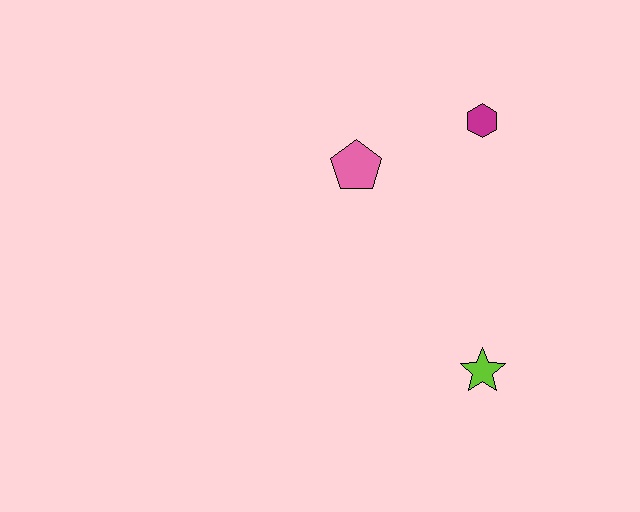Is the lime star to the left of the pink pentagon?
No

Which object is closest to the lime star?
The pink pentagon is closest to the lime star.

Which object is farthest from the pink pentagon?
The lime star is farthest from the pink pentagon.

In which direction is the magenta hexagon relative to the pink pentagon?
The magenta hexagon is to the right of the pink pentagon.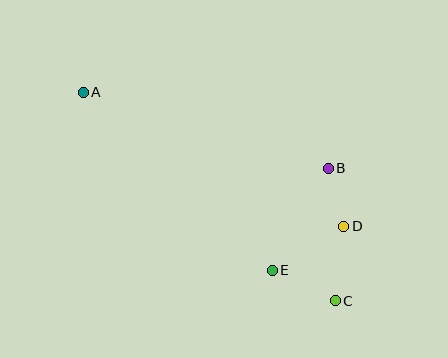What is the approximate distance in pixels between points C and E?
The distance between C and E is approximately 70 pixels.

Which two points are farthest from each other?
Points A and C are farthest from each other.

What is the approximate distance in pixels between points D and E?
The distance between D and E is approximately 84 pixels.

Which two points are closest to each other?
Points B and D are closest to each other.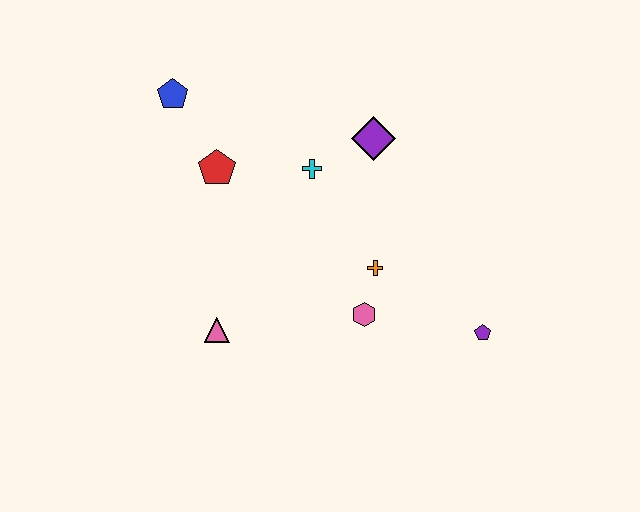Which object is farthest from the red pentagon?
The purple pentagon is farthest from the red pentagon.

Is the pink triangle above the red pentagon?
No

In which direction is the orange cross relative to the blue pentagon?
The orange cross is to the right of the blue pentagon.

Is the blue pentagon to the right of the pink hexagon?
No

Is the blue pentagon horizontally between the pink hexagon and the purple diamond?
No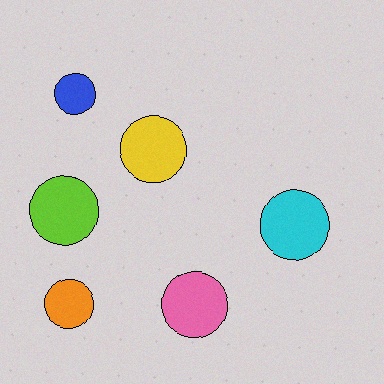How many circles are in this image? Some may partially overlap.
There are 6 circles.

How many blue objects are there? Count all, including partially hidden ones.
There is 1 blue object.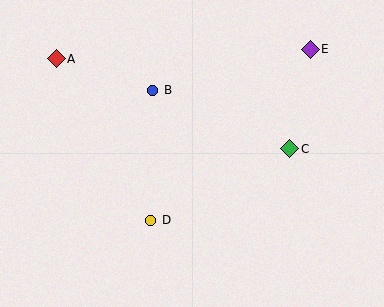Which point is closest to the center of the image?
Point B at (153, 90) is closest to the center.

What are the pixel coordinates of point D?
Point D is at (151, 220).